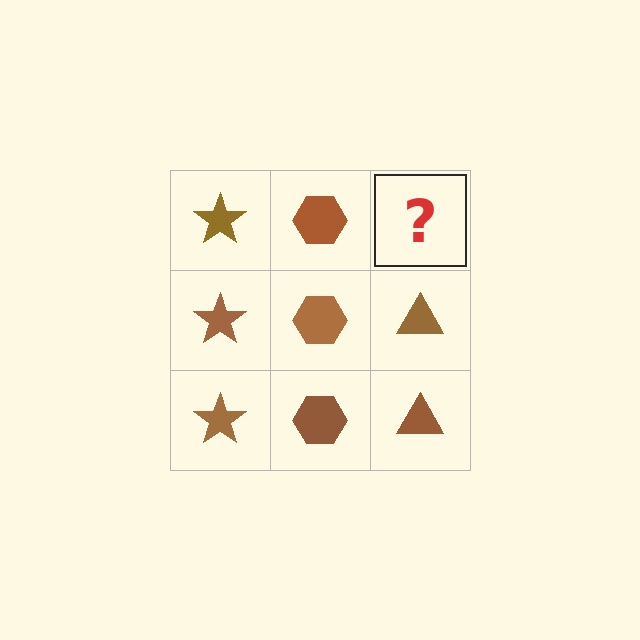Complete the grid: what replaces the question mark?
The question mark should be replaced with a brown triangle.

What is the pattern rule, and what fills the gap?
The rule is that each column has a consistent shape. The gap should be filled with a brown triangle.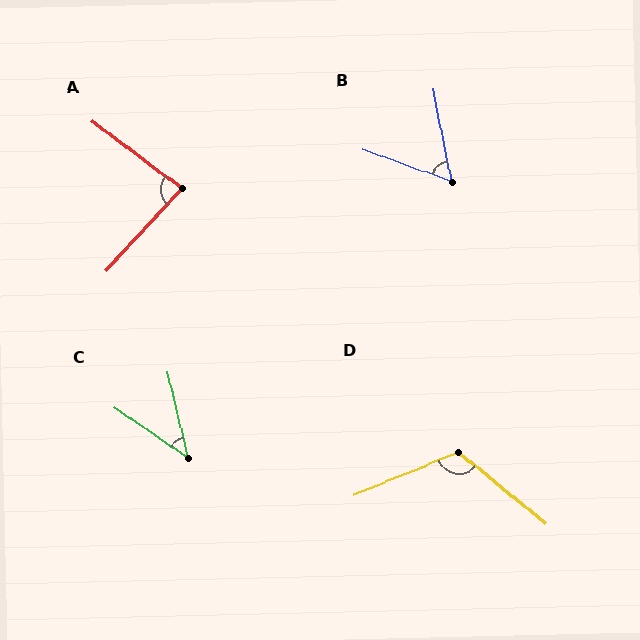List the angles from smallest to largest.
C (42°), B (58°), A (84°), D (118°).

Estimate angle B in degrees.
Approximately 58 degrees.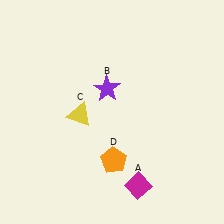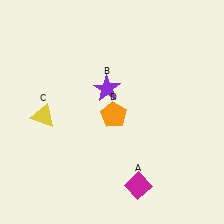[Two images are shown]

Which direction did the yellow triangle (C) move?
The yellow triangle (C) moved left.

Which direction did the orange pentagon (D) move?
The orange pentagon (D) moved up.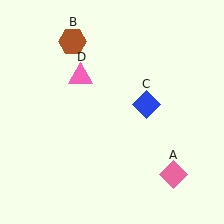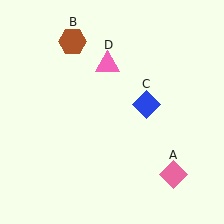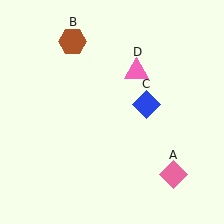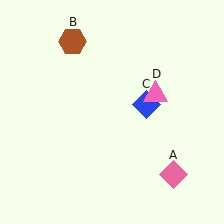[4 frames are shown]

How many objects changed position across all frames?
1 object changed position: pink triangle (object D).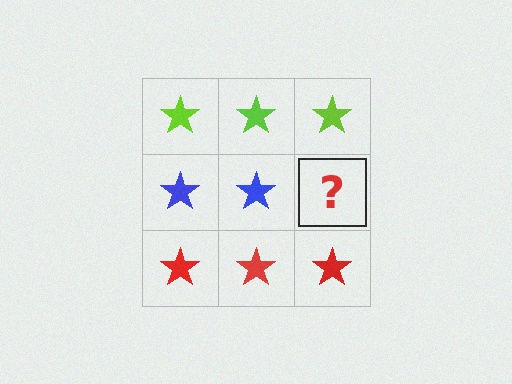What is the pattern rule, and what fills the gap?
The rule is that each row has a consistent color. The gap should be filled with a blue star.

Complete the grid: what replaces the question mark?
The question mark should be replaced with a blue star.